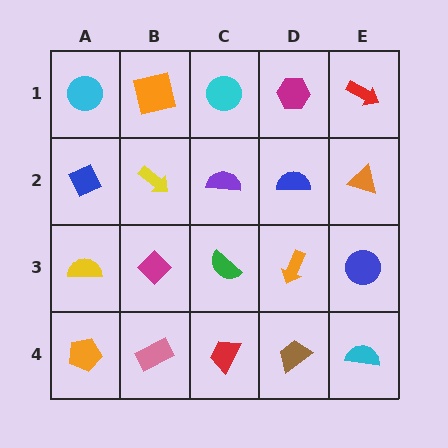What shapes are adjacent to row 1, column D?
A blue semicircle (row 2, column D), a cyan circle (row 1, column C), a red arrow (row 1, column E).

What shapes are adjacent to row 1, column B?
A yellow arrow (row 2, column B), a cyan circle (row 1, column A), a cyan circle (row 1, column C).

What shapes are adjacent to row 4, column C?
A green semicircle (row 3, column C), a pink rectangle (row 4, column B), a brown trapezoid (row 4, column D).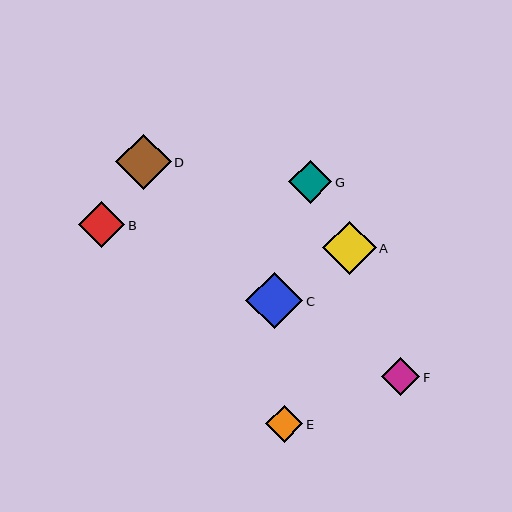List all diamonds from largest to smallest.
From largest to smallest: C, D, A, B, G, F, E.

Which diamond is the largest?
Diamond C is the largest with a size of approximately 57 pixels.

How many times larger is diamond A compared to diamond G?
Diamond A is approximately 1.2 times the size of diamond G.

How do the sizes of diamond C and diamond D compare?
Diamond C and diamond D are approximately the same size.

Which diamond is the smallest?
Diamond E is the smallest with a size of approximately 37 pixels.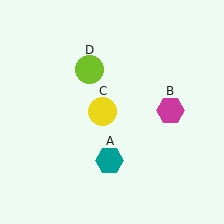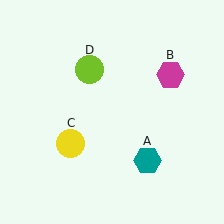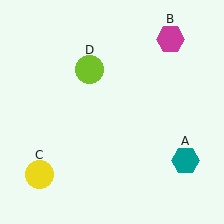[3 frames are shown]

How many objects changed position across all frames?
3 objects changed position: teal hexagon (object A), magenta hexagon (object B), yellow circle (object C).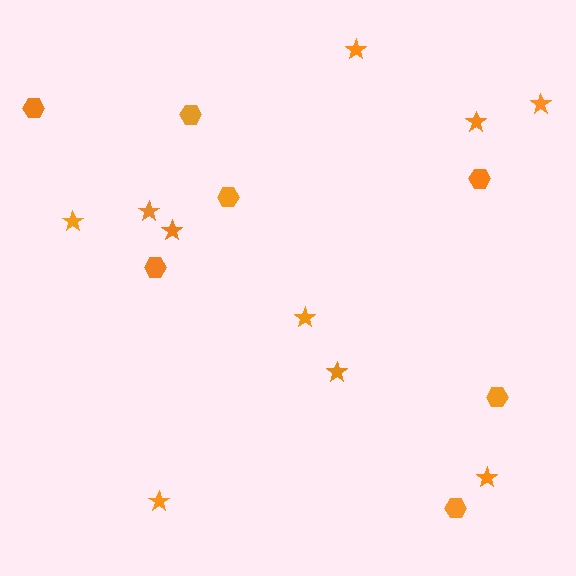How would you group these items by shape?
There are 2 groups: one group of stars (10) and one group of hexagons (7).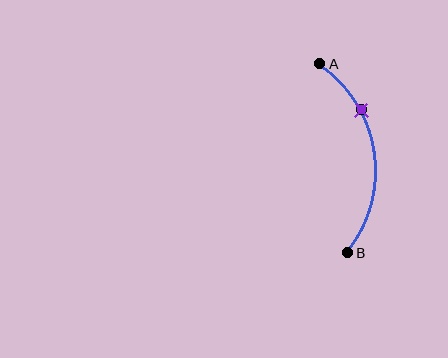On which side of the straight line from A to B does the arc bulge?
The arc bulges to the right of the straight line connecting A and B.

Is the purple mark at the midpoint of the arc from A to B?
No. The purple mark lies on the arc but is closer to endpoint A. The arc midpoint would be at the point on the curve equidistant along the arc from both A and B.